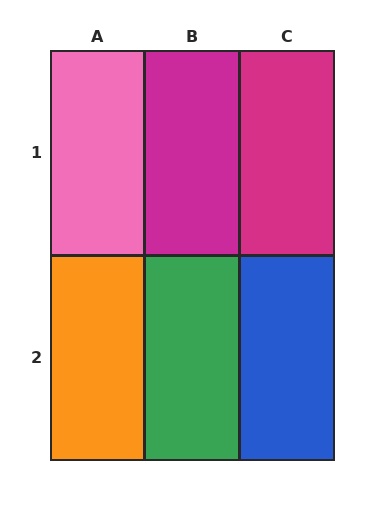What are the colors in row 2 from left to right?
Orange, green, blue.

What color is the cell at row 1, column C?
Magenta.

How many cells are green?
1 cell is green.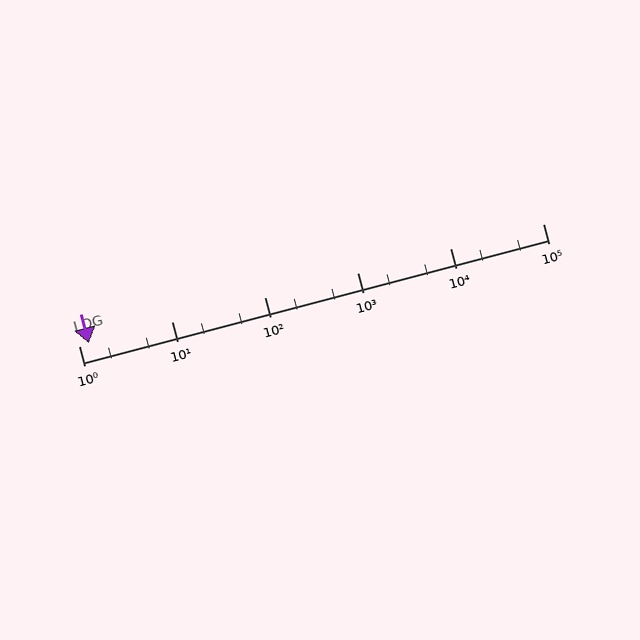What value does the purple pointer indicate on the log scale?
The pointer indicates approximately 1.3.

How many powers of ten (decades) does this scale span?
The scale spans 5 decades, from 1 to 100000.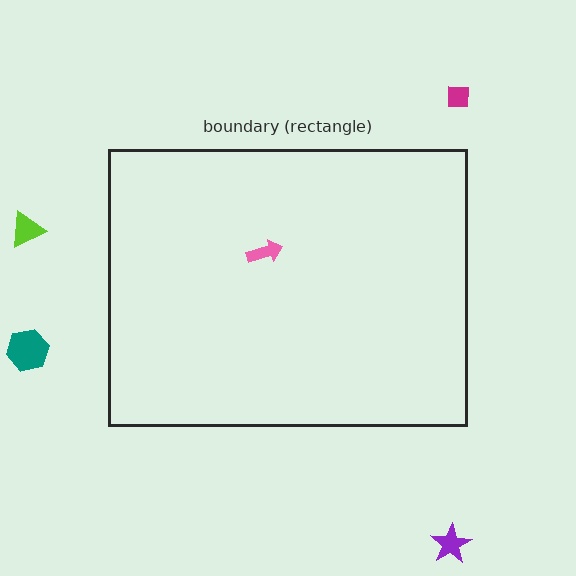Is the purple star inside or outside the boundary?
Outside.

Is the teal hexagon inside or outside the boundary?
Outside.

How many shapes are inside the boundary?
1 inside, 4 outside.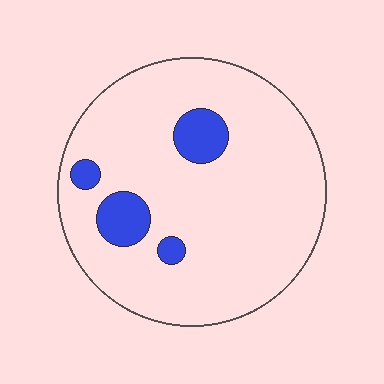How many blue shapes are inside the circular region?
4.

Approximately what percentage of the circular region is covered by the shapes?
Approximately 10%.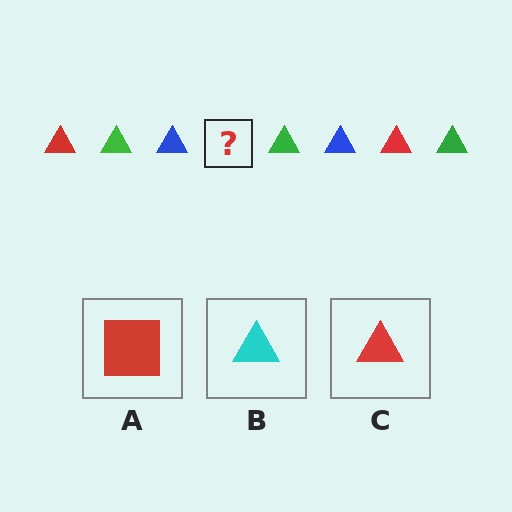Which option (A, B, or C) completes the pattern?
C.